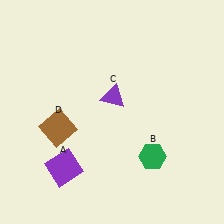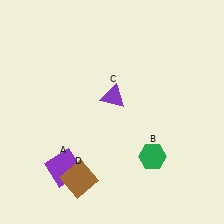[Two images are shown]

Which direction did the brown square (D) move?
The brown square (D) moved down.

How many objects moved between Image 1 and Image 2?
1 object moved between the two images.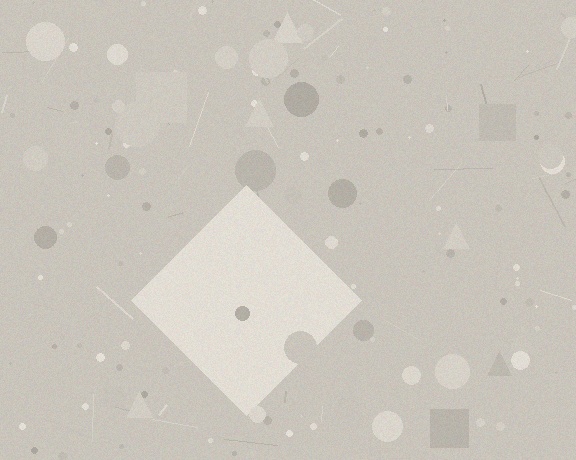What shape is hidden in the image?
A diamond is hidden in the image.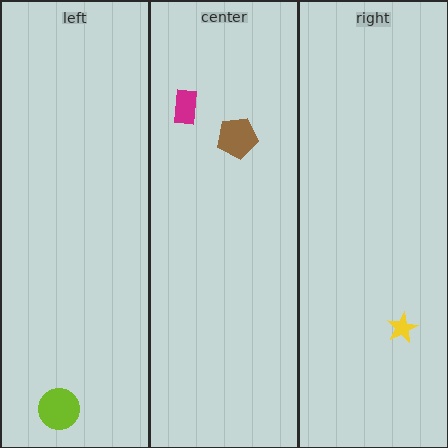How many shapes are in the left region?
1.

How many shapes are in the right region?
1.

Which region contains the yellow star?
The right region.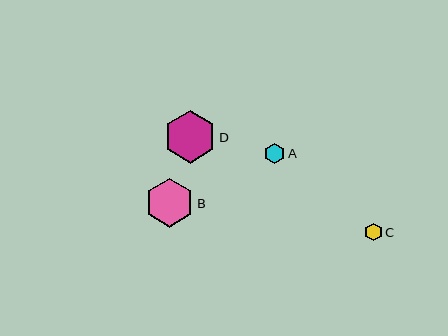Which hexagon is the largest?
Hexagon D is the largest with a size of approximately 53 pixels.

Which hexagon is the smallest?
Hexagon C is the smallest with a size of approximately 18 pixels.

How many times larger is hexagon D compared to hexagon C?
Hexagon D is approximately 3.0 times the size of hexagon C.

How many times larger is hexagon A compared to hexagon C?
Hexagon A is approximately 1.1 times the size of hexagon C.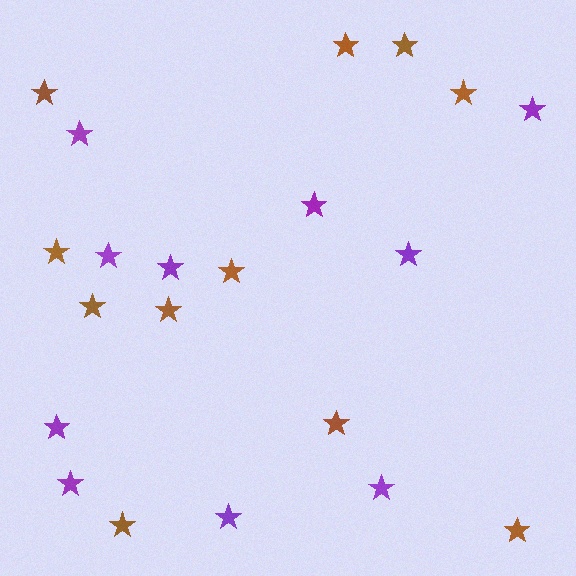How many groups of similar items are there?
There are 2 groups: one group of purple stars (10) and one group of brown stars (11).